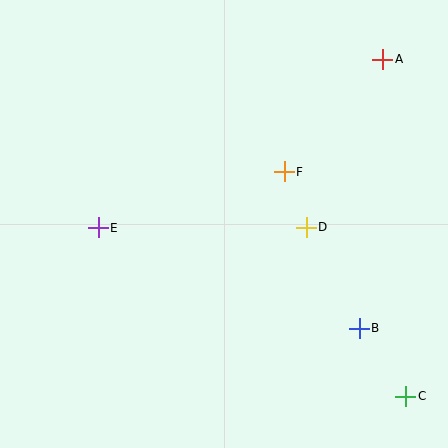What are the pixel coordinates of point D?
Point D is at (306, 227).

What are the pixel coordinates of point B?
Point B is at (359, 328).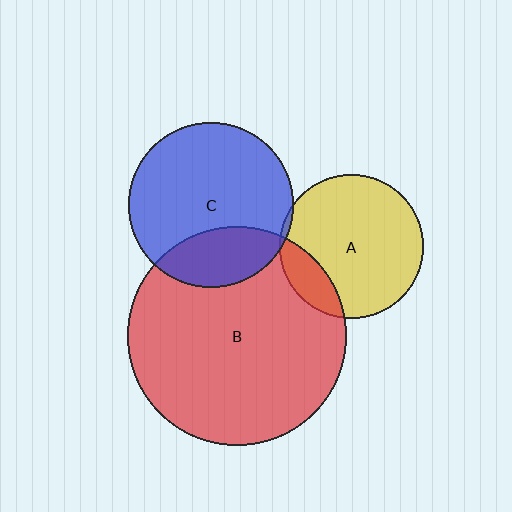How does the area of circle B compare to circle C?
Approximately 1.7 times.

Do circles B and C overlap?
Yes.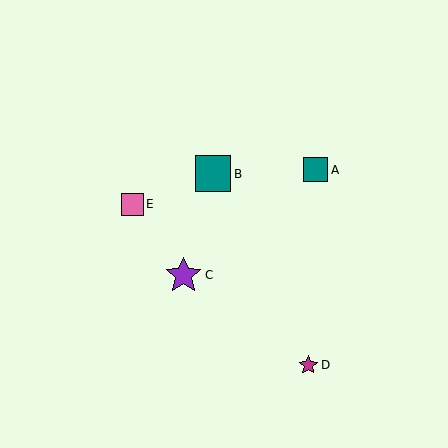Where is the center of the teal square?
The center of the teal square is at (213, 174).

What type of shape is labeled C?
Shape C is a purple star.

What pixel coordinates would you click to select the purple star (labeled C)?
Click at (183, 275) to select the purple star C.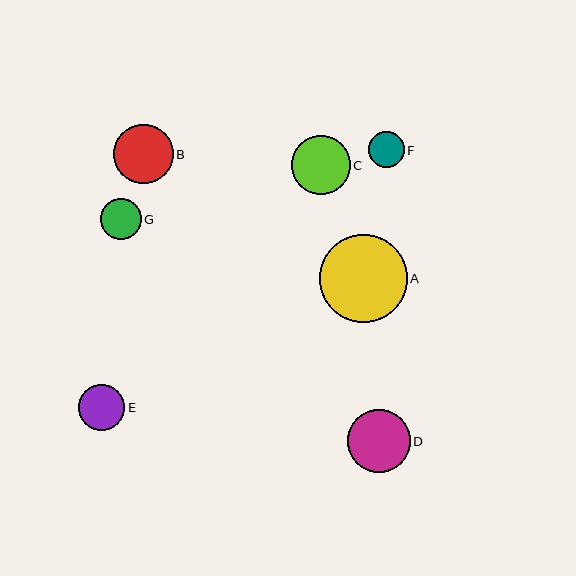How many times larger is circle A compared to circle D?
Circle A is approximately 1.4 times the size of circle D.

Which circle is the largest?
Circle A is the largest with a size of approximately 88 pixels.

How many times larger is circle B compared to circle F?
Circle B is approximately 1.7 times the size of circle F.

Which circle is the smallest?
Circle F is the smallest with a size of approximately 36 pixels.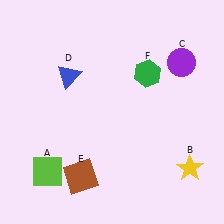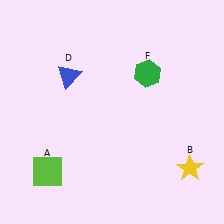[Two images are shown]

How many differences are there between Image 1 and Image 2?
There are 2 differences between the two images.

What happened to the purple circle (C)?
The purple circle (C) was removed in Image 2. It was in the top-right area of Image 1.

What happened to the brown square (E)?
The brown square (E) was removed in Image 2. It was in the bottom-left area of Image 1.